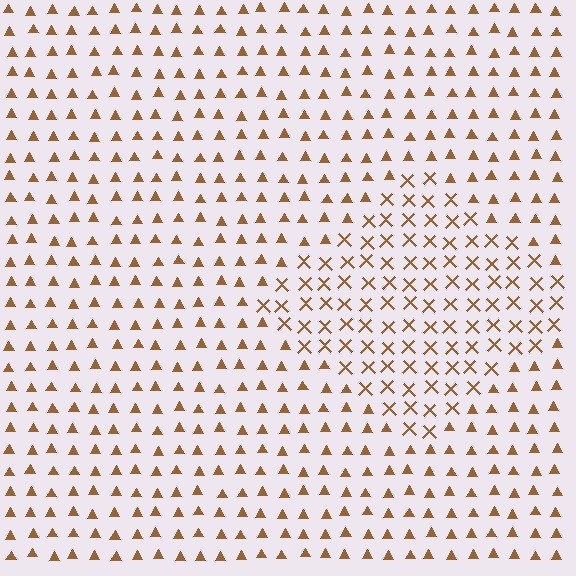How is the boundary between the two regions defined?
The boundary is defined by a change in element shape: X marks inside vs. triangles outside. All elements share the same color and spacing.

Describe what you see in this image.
The image is filled with small brown elements arranged in a uniform grid. A diamond-shaped region contains X marks, while the surrounding area contains triangles. The boundary is defined purely by the change in element shape.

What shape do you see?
I see a diamond.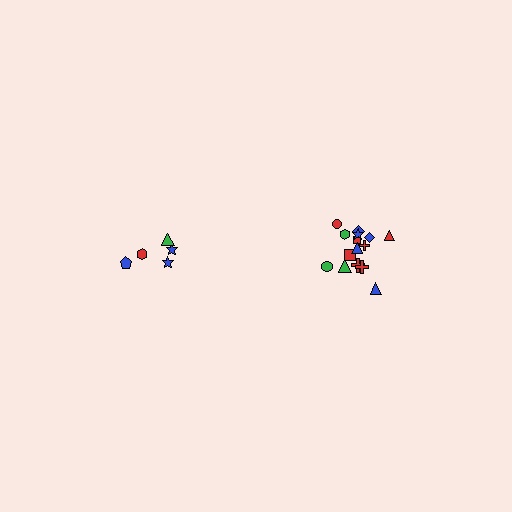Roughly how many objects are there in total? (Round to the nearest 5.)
Roughly 20 objects in total.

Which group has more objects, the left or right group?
The right group.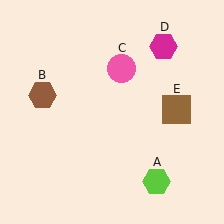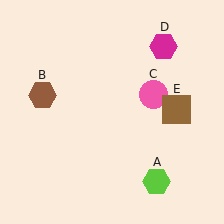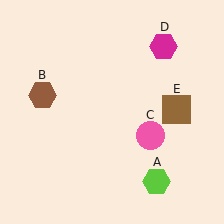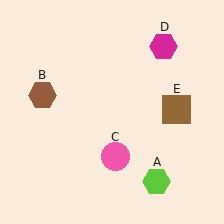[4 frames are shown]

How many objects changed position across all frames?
1 object changed position: pink circle (object C).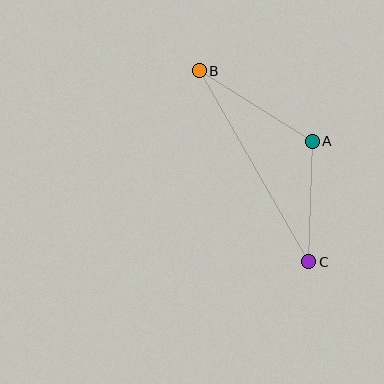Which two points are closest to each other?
Points A and C are closest to each other.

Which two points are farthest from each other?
Points B and C are farthest from each other.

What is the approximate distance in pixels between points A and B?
The distance between A and B is approximately 133 pixels.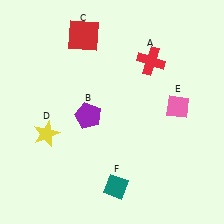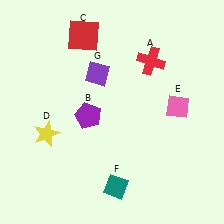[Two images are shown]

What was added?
A purple diamond (G) was added in Image 2.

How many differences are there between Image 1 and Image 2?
There is 1 difference between the two images.